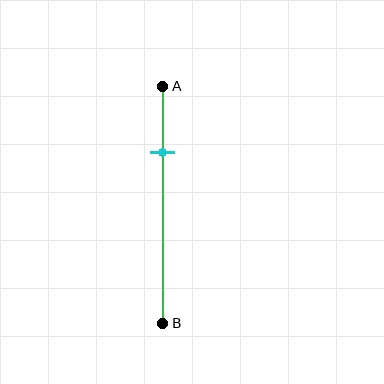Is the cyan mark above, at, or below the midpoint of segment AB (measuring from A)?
The cyan mark is above the midpoint of segment AB.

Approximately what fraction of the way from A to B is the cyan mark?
The cyan mark is approximately 30% of the way from A to B.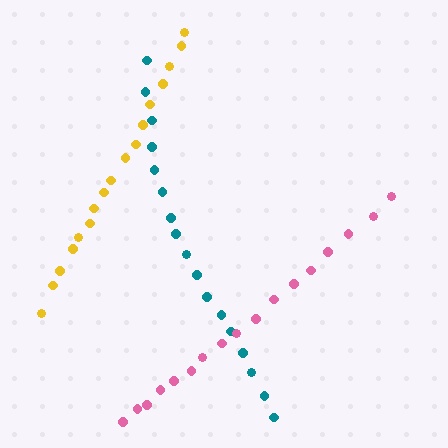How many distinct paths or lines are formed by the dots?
There are 3 distinct paths.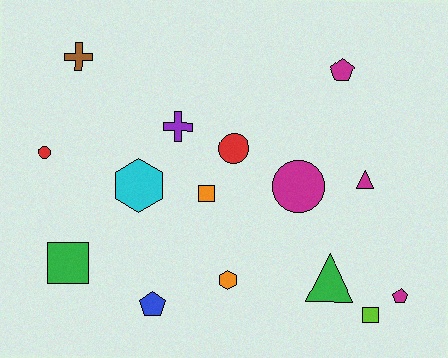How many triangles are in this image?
There are 2 triangles.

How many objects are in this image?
There are 15 objects.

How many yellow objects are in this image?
There are no yellow objects.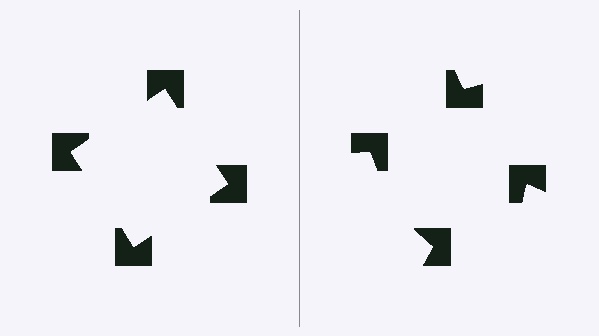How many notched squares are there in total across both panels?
8 — 4 on each side.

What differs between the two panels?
The notched squares are positioned identically on both sides; only the wedge orientations differ. On the left they align to a square; on the right they are misaligned.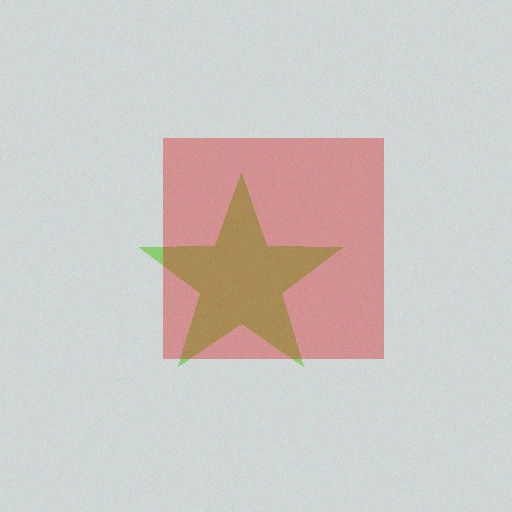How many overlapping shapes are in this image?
There are 2 overlapping shapes in the image.